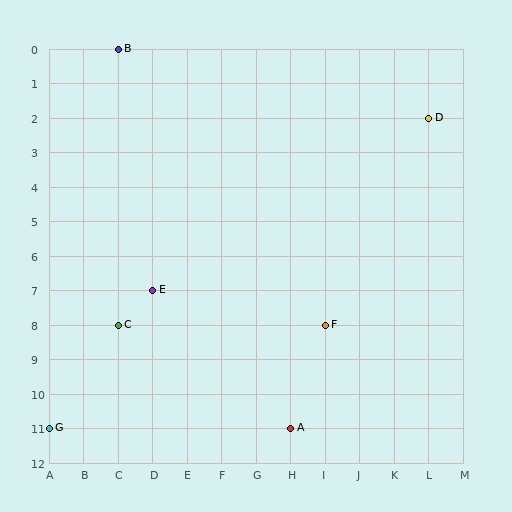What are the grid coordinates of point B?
Point B is at grid coordinates (C, 0).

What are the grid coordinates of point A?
Point A is at grid coordinates (H, 11).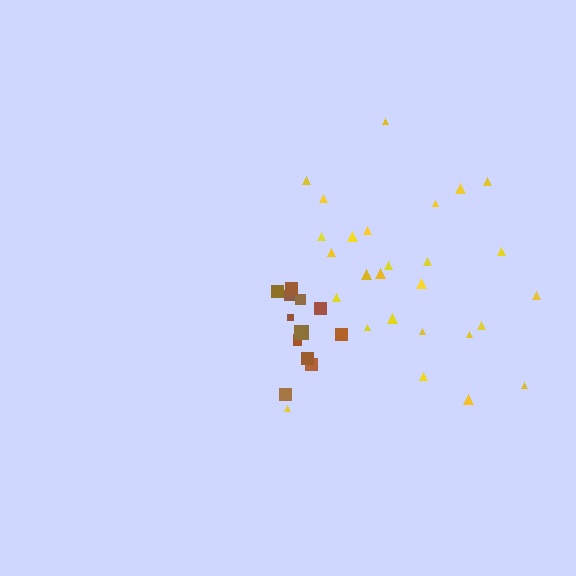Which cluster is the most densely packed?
Brown.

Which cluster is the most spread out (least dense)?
Yellow.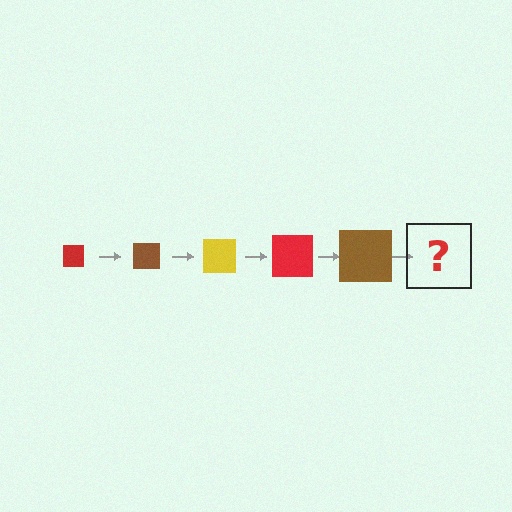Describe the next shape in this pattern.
It should be a yellow square, larger than the previous one.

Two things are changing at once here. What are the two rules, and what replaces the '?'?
The two rules are that the square grows larger each step and the color cycles through red, brown, and yellow. The '?' should be a yellow square, larger than the previous one.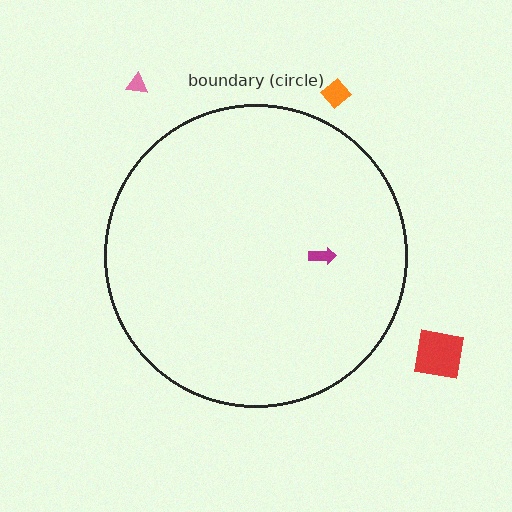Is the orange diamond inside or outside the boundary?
Outside.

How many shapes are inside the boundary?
1 inside, 3 outside.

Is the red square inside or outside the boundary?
Outside.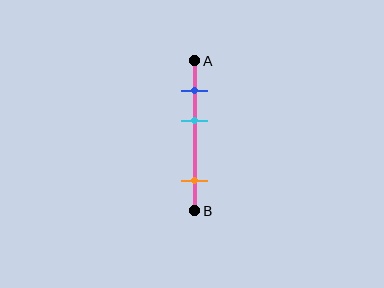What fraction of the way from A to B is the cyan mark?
The cyan mark is approximately 40% (0.4) of the way from A to B.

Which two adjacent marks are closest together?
The blue and cyan marks are the closest adjacent pair.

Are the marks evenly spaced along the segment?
No, the marks are not evenly spaced.